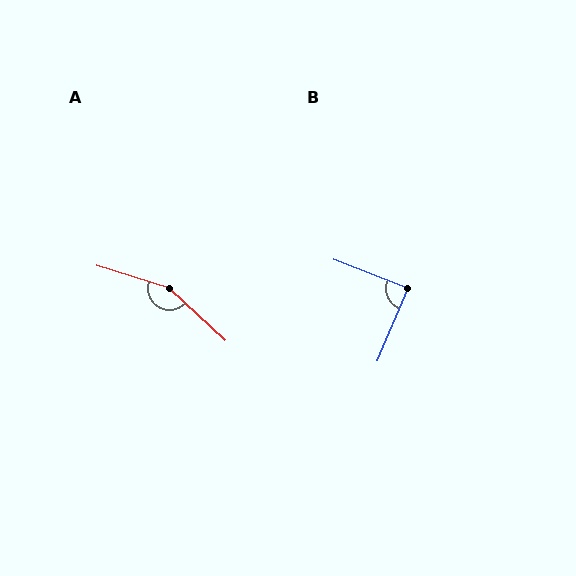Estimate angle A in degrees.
Approximately 154 degrees.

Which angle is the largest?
A, at approximately 154 degrees.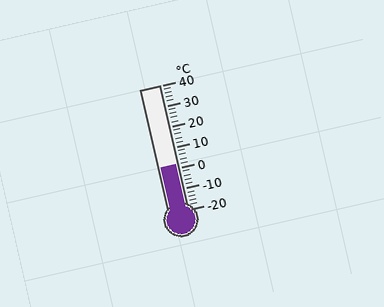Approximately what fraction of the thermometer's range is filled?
The thermometer is filled to approximately 35% of its range.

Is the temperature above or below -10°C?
The temperature is above -10°C.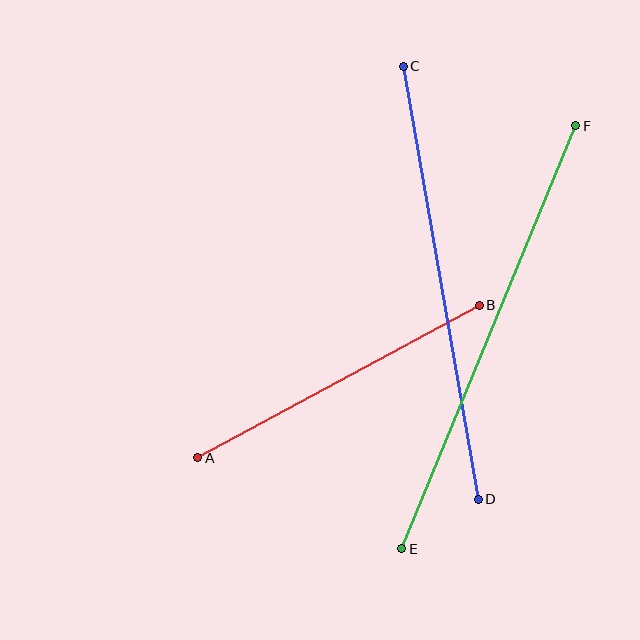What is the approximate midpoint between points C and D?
The midpoint is at approximately (441, 282) pixels.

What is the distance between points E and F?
The distance is approximately 457 pixels.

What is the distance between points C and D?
The distance is approximately 439 pixels.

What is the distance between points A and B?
The distance is approximately 320 pixels.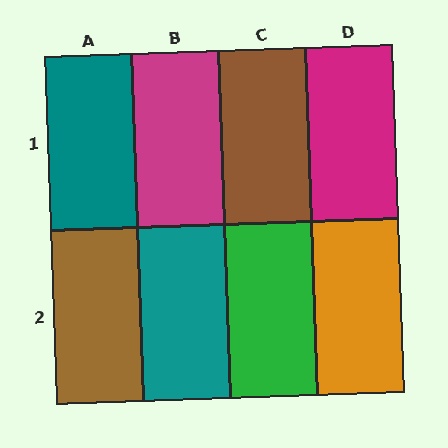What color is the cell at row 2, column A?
Brown.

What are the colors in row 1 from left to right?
Teal, magenta, brown, magenta.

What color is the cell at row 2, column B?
Teal.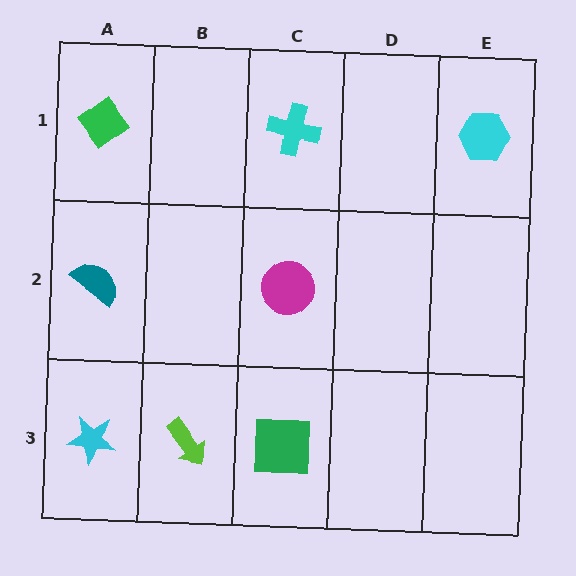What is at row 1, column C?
A cyan cross.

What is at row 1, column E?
A cyan hexagon.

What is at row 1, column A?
A green diamond.